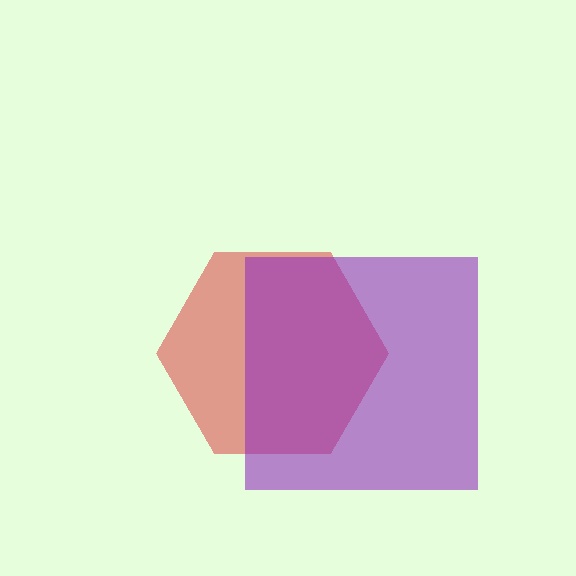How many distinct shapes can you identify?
There are 2 distinct shapes: a red hexagon, a purple square.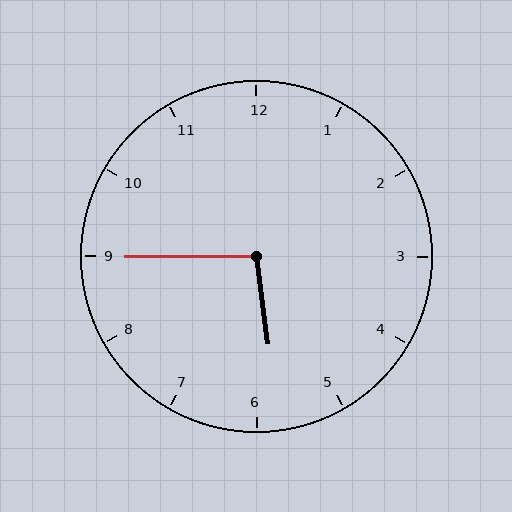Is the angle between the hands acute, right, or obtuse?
It is obtuse.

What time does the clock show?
5:45.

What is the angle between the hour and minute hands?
Approximately 98 degrees.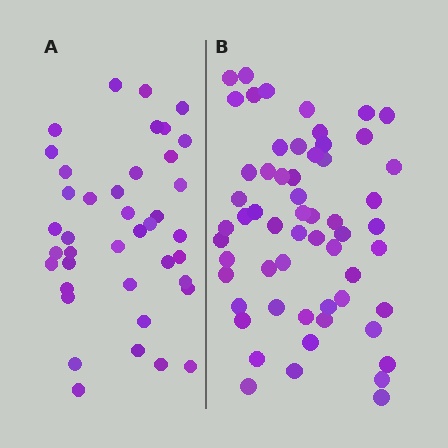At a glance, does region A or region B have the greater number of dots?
Region B (the right region) has more dots.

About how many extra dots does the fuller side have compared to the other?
Region B has approximately 20 more dots than region A.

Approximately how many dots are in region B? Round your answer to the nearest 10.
About 60 dots. (The exact count is 58, which rounds to 60.)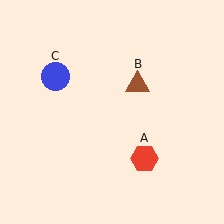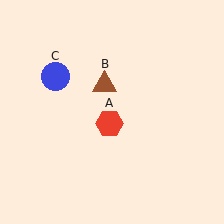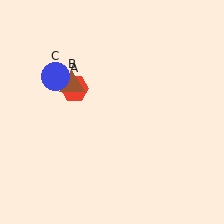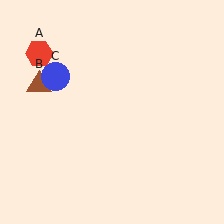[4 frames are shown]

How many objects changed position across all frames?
2 objects changed position: red hexagon (object A), brown triangle (object B).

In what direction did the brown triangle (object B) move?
The brown triangle (object B) moved left.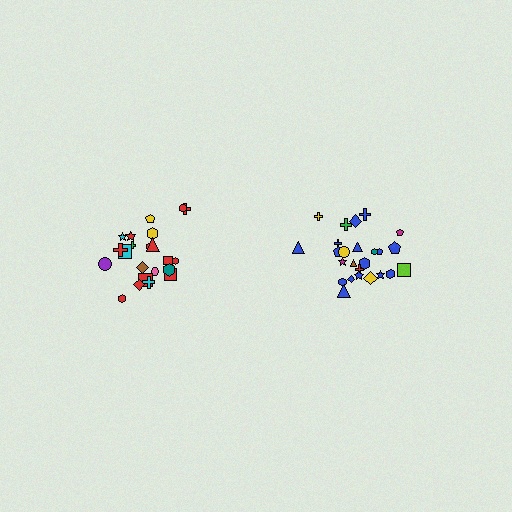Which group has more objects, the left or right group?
The right group.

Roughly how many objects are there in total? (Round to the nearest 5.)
Roughly 45 objects in total.